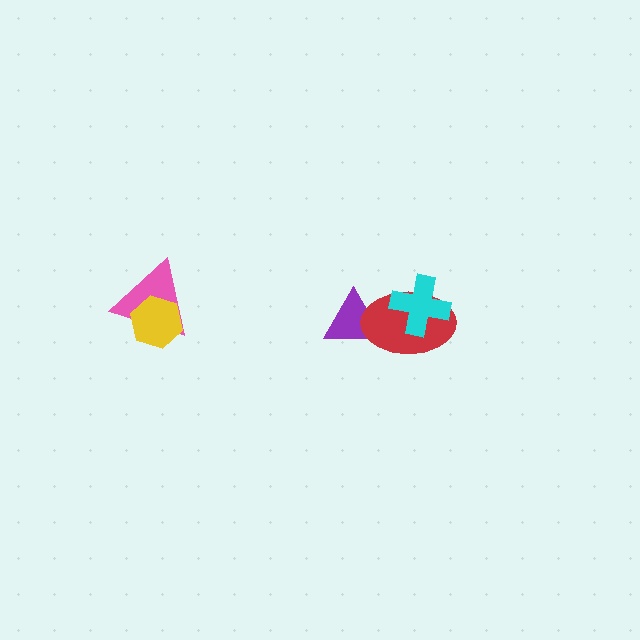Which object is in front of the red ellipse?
The cyan cross is in front of the red ellipse.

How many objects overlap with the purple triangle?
1 object overlaps with the purple triangle.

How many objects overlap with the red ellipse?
2 objects overlap with the red ellipse.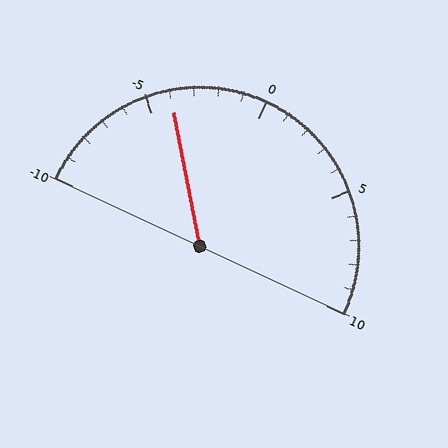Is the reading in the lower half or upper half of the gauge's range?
The reading is in the lower half of the range (-10 to 10).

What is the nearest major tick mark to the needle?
The nearest major tick mark is -5.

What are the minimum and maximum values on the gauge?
The gauge ranges from -10 to 10.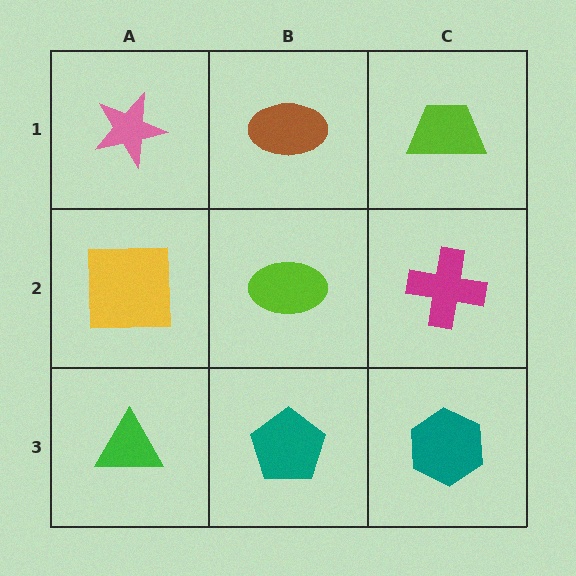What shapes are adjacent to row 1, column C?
A magenta cross (row 2, column C), a brown ellipse (row 1, column B).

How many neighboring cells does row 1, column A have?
2.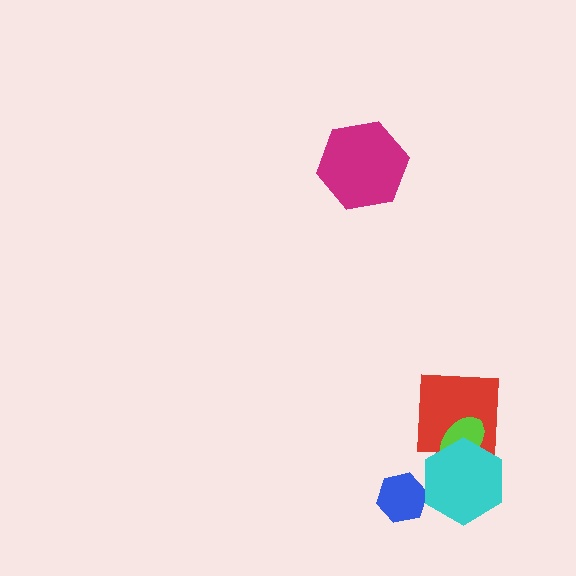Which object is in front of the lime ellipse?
The cyan hexagon is in front of the lime ellipse.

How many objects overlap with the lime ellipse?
2 objects overlap with the lime ellipse.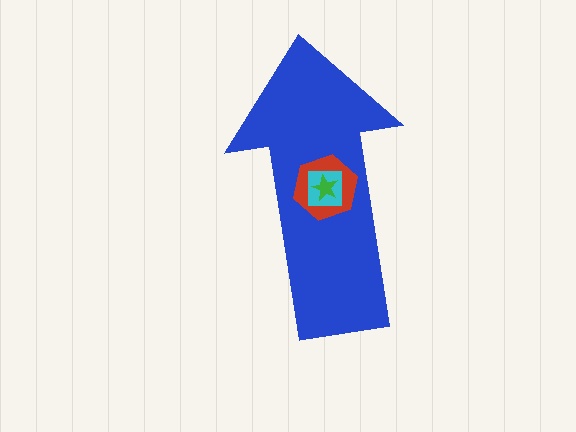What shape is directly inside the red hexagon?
The cyan square.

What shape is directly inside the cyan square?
The green star.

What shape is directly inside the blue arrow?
The red hexagon.